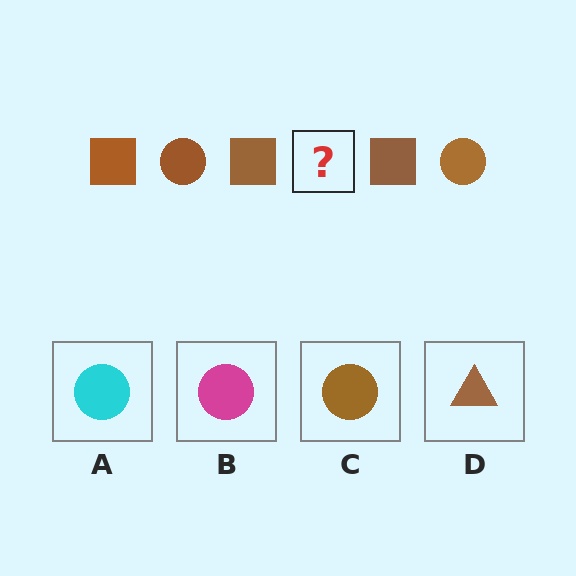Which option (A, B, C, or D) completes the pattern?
C.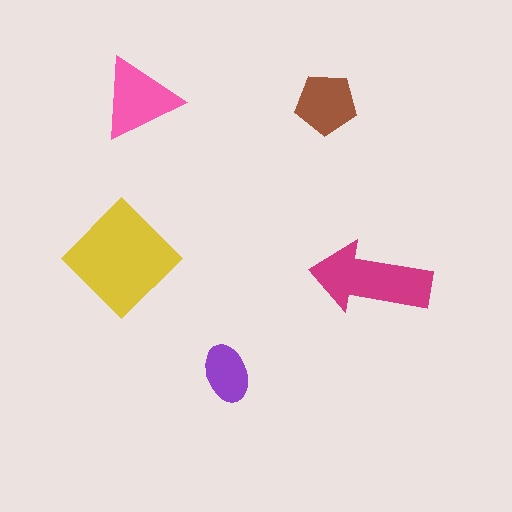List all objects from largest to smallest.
The yellow diamond, the magenta arrow, the pink triangle, the brown pentagon, the purple ellipse.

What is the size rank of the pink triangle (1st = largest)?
3rd.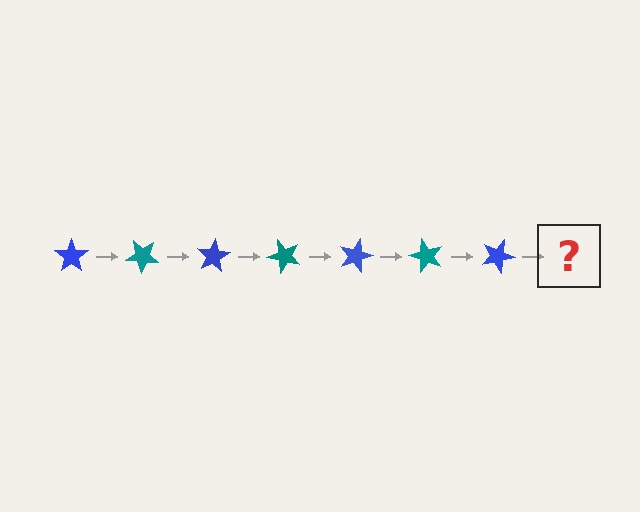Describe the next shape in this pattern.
It should be a teal star, rotated 280 degrees from the start.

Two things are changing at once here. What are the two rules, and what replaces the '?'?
The two rules are that it rotates 40 degrees each step and the color cycles through blue and teal. The '?' should be a teal star, rotated 280 degrees from the start.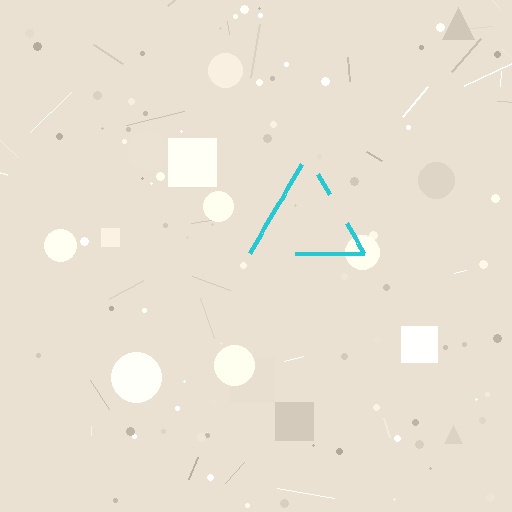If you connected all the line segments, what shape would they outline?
They would outline a triangle.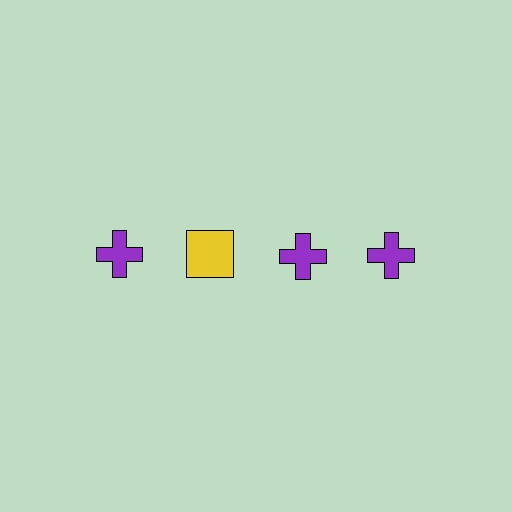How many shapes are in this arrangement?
There are 4 shapes arranged in a grid pattern.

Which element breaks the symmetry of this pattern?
The yellow square in the top row, second from left column breaks the symmetry. All other shapes are purple crosses.